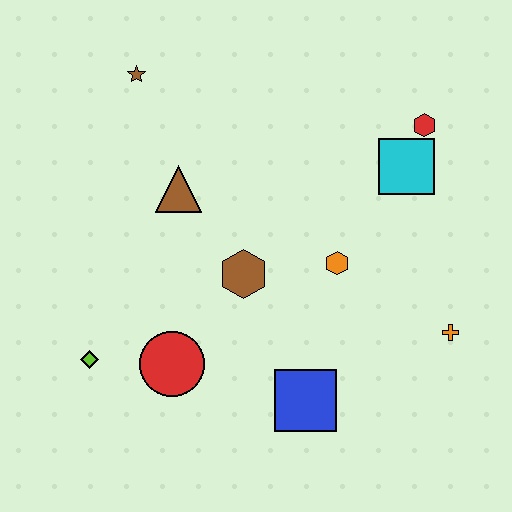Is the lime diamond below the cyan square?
Yes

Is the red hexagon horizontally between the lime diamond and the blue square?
No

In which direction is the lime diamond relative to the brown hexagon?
The lime diamond is to the left of the brown hexagon.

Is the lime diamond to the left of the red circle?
Yes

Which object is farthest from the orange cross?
The brown star is farthest from the orange cross.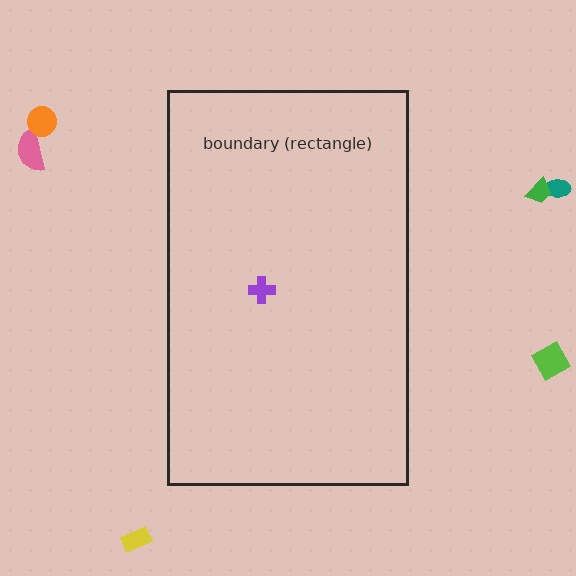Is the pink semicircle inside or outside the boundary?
Outside.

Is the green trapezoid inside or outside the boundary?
Outside.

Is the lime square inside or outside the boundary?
Outside.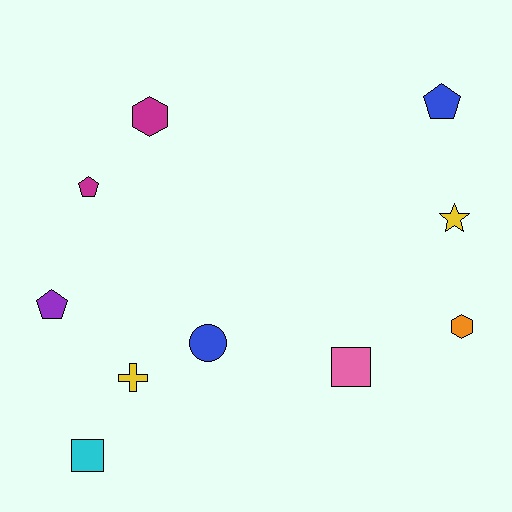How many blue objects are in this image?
There are 2 blue objects.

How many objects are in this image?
There are 10 objects.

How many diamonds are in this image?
There are no diamonds.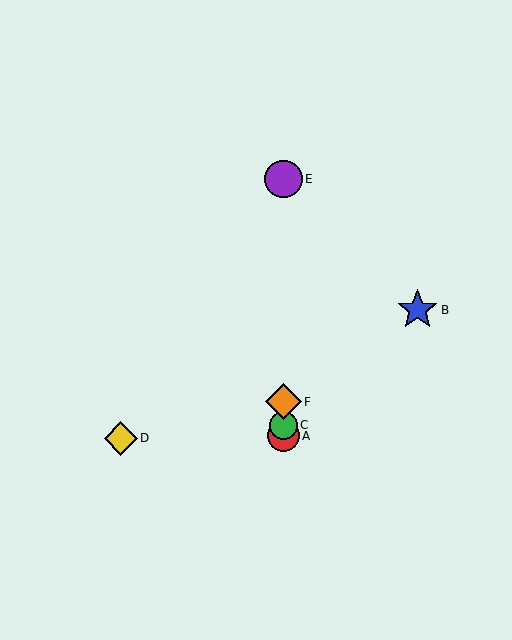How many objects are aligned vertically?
4 objects (A, C, E, F) are aligned vertically.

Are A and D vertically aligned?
No, A is at x≈283 and D is at x≈121.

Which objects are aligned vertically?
Objects A, C, E, F are aligned vertically.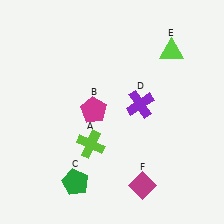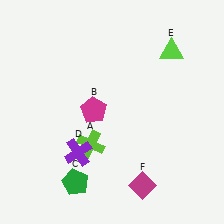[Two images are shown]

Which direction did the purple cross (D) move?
The purple cross (D) moved left.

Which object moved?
The purple cross (D) moved left.